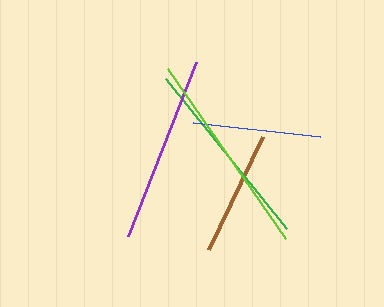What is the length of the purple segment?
The purple segment is approximately 187 pixels long.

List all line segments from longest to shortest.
From longest to shortest: lime, green, purple, blue, brown.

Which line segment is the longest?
The lime line is the longest at approximately 207 pixels.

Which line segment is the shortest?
The brown line is the shortest at approximately 126 pixels.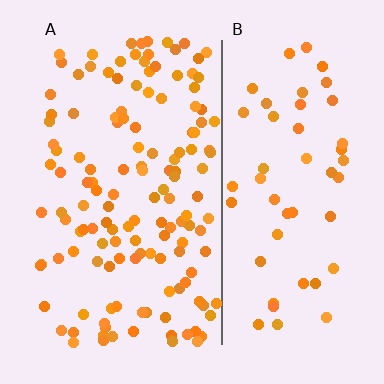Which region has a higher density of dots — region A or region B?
A (the left).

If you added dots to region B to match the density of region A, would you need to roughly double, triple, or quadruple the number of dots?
Approximately triple.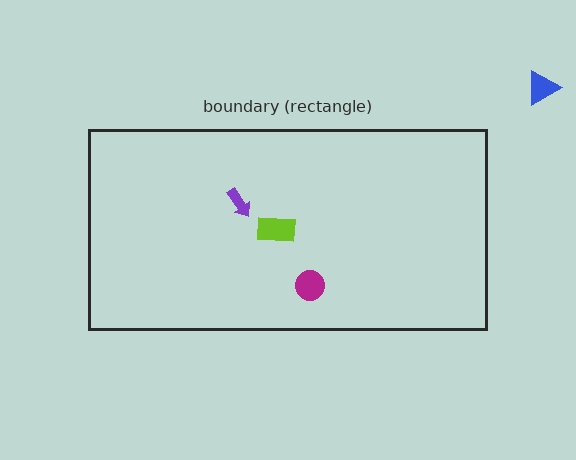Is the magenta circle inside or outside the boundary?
Inside.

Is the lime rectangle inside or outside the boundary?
Inside.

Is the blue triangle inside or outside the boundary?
Outside.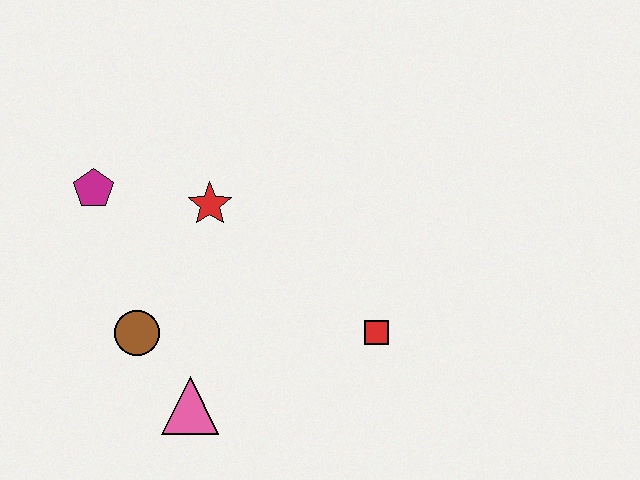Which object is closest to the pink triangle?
The brown circle is closest to the pink triangle.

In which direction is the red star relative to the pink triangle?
The red star is above the pink triangle.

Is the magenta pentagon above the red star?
Yes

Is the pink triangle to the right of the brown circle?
Yes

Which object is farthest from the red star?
The red square is farthest from the red star.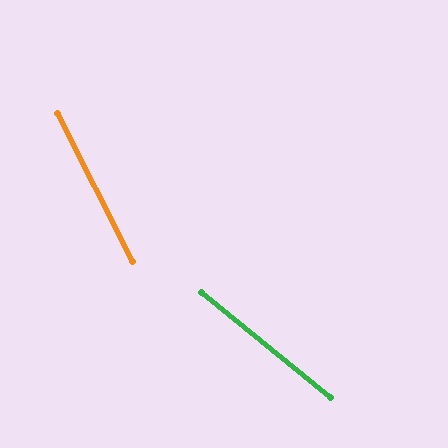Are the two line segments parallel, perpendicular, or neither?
Neither parallel nor perpendicular — they differ by about 24°.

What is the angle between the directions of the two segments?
Approximately 24 degrees.